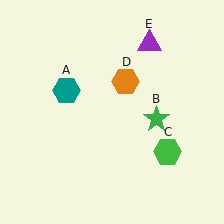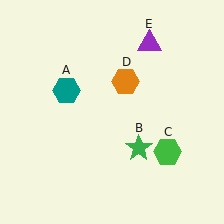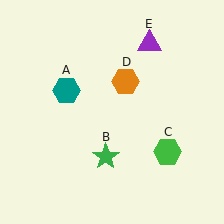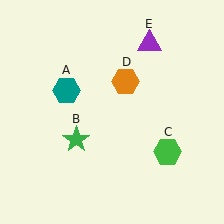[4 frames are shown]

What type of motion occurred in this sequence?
The green star (object B) rotated clockwise around the center of the scene.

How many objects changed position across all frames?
1 object changed position: green star (object B).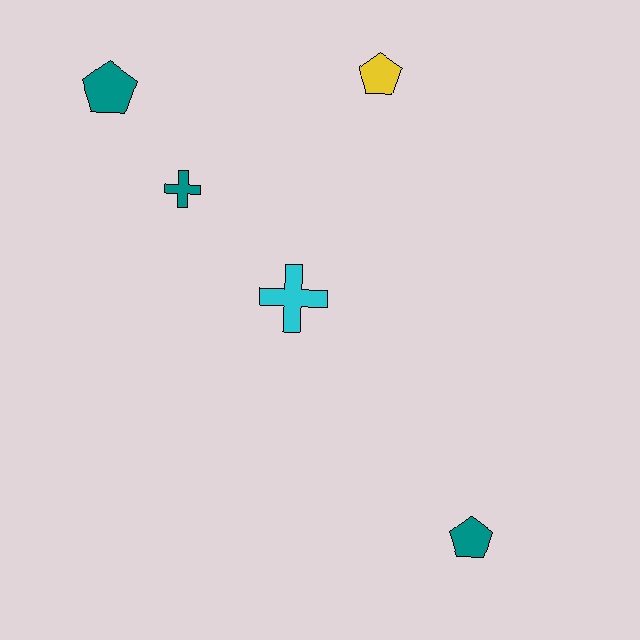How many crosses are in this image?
There are 2 crosses.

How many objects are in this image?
There are 5 objects.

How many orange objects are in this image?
There are no orange objects.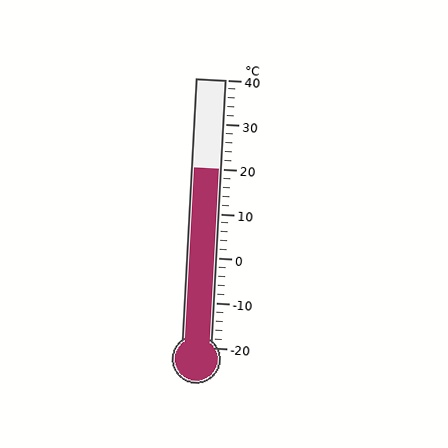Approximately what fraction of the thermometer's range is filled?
The thermometer is filled to approximately 65% of its range.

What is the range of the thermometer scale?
The thermometer scale ranges from -20°C to 40°C.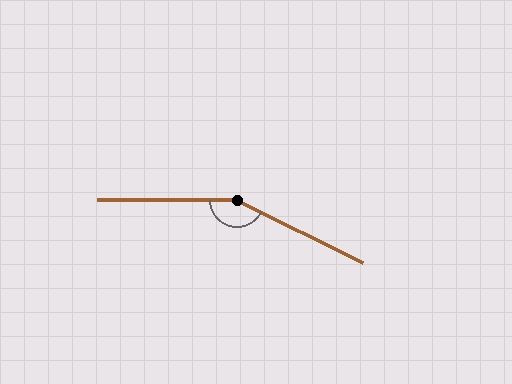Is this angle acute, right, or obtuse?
It is obtuse.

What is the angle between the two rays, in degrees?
Approximately 154 degrees.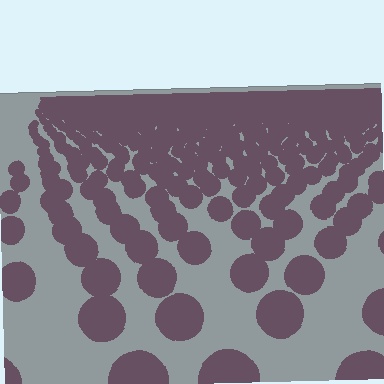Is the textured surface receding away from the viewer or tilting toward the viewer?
The surface is receding away from the viewer. Texture elements get smaller and denser toward the top.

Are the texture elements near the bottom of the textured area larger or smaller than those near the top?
Larger. Near the bottom, elements are closer to the viewer and appear at a bigger on-screen size.